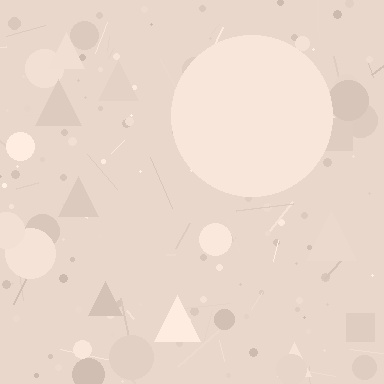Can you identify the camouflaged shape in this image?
The camouflaged shape is a circle.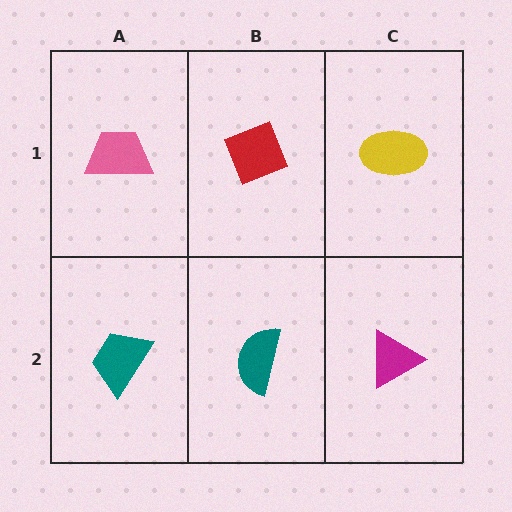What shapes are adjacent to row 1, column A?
A teal trapezoid (row 2, column A), a red diamond (row 1, column B).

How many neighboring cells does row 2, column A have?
2.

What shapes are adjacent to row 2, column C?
A yellow ellipse (row 1, column C), a teal semicircle (row 2, column B).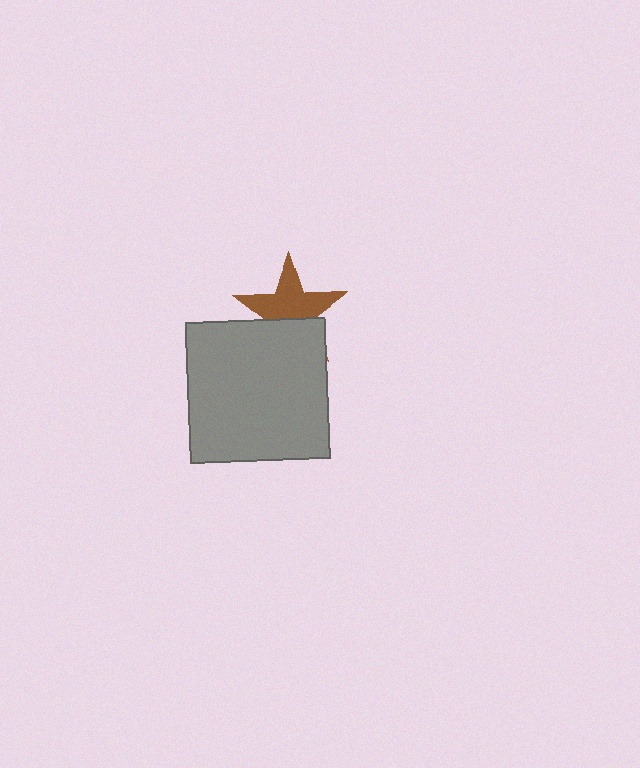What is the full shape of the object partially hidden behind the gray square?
The partially hidden object is a brown star.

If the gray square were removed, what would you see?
You would see the complete brown star.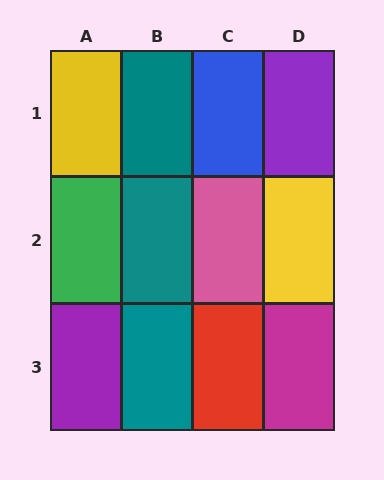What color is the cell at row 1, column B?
Teal.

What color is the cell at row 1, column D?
Purple.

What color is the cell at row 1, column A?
Yellow.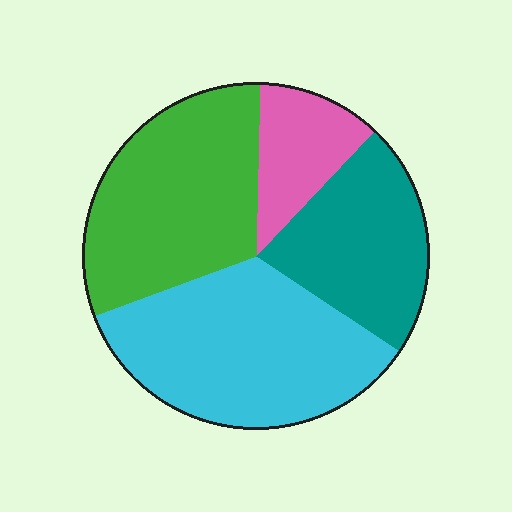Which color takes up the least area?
Pink, at roughly 10%.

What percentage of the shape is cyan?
Cyan takes up about one third (1/3) of the shape.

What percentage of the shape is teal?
Teal takes up about one fifth (1/5) of the shape.